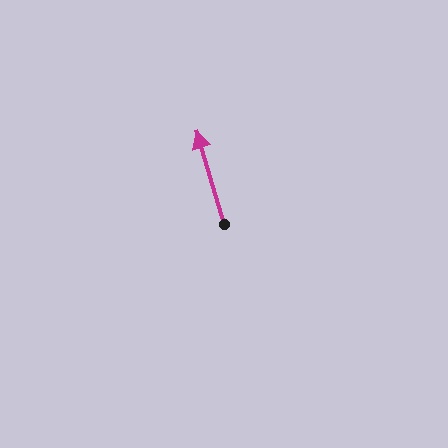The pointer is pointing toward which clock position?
Roughly 11 o'clock.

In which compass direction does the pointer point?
North.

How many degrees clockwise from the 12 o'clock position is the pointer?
Approximately 344 degrees.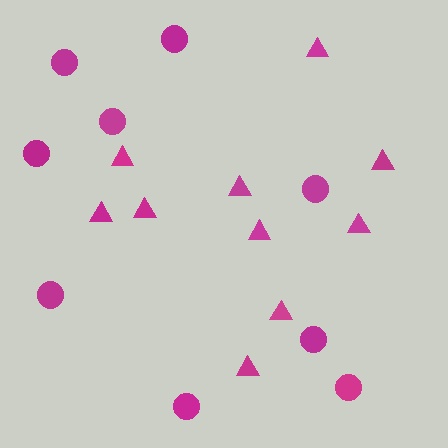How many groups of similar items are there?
There are 2 groups: one group of triangles (10) and one group of circles (9).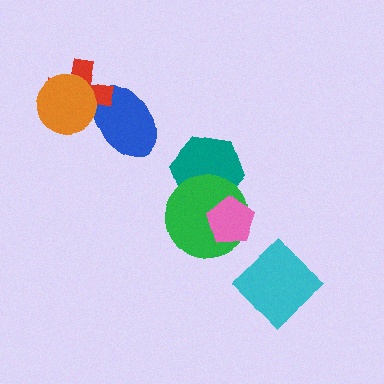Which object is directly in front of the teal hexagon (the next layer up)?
The green circle is directly in front of the teal hexagon.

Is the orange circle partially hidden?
No, no other shape covers it.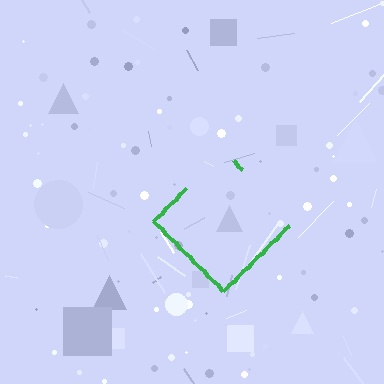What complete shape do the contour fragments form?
The contour fragments form a diamond.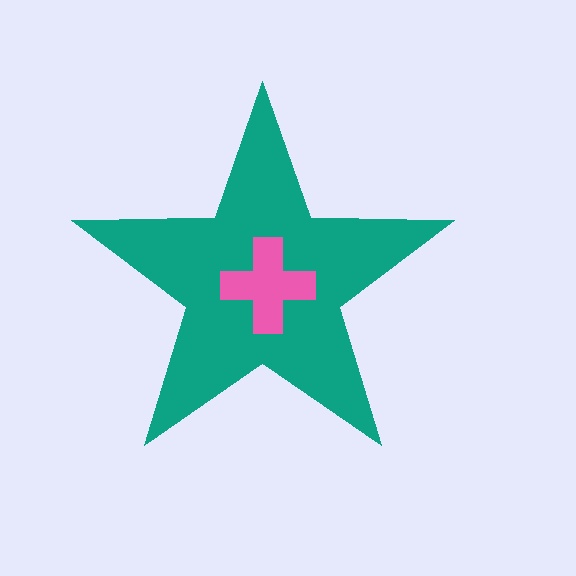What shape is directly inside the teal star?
The pink cross.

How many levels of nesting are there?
2.